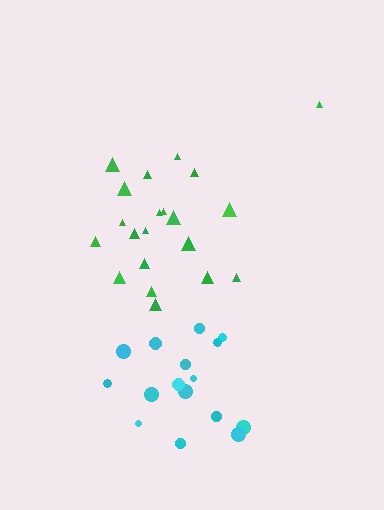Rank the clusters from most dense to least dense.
cyan, green.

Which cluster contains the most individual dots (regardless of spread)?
Green (21).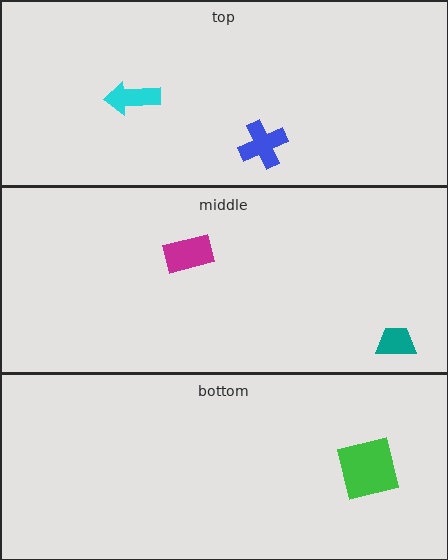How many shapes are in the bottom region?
1.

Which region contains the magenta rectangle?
The middle region.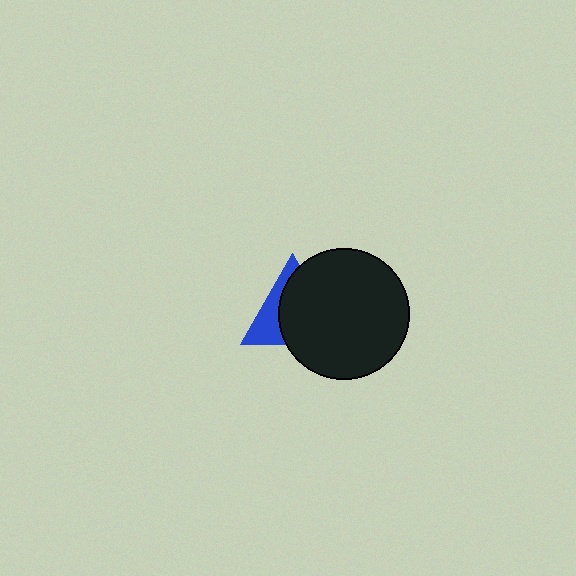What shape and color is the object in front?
The object in front is a black circle.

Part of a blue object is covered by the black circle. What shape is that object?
It is a triangle.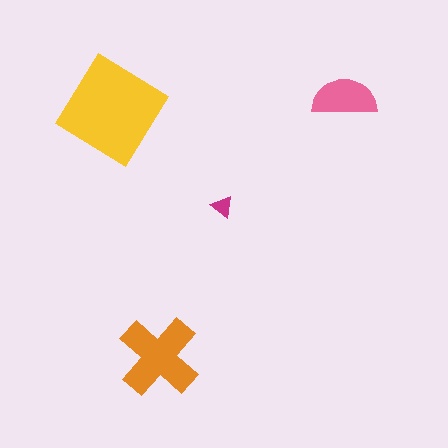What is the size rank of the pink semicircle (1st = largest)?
3rd.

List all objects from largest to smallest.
The yellow diamond, the orange cross, the pink semicircle, the magenta triangle.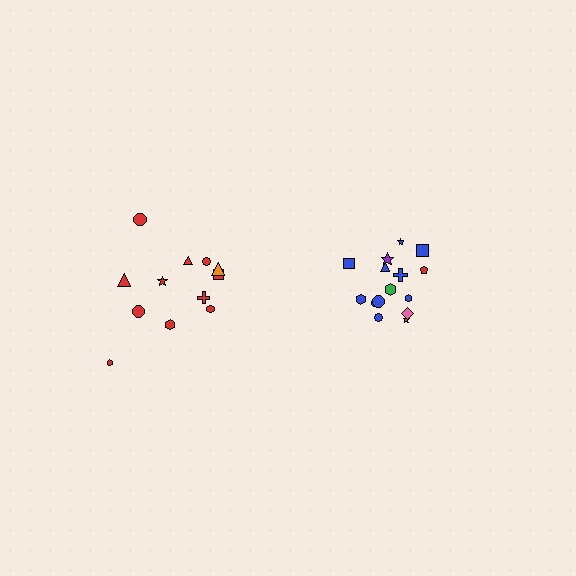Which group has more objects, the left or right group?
The right group.